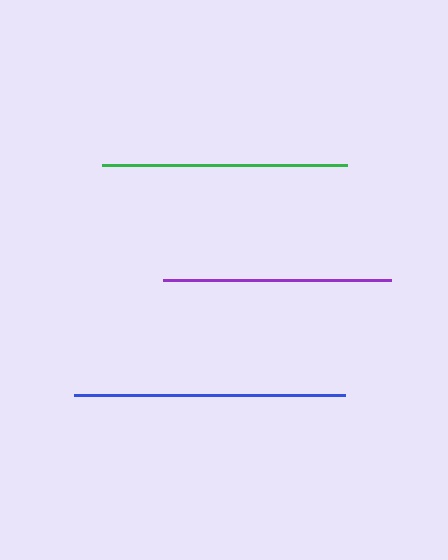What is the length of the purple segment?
The purple segment is approximately 228 pixels long.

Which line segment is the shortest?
The purple line is the shortest at approximately 228 pixels.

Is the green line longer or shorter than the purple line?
The green line is longer than the purple line.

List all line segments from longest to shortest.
From longest to shortest: blue, green, purple.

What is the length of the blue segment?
The blue segment is approximately 271 pixels long.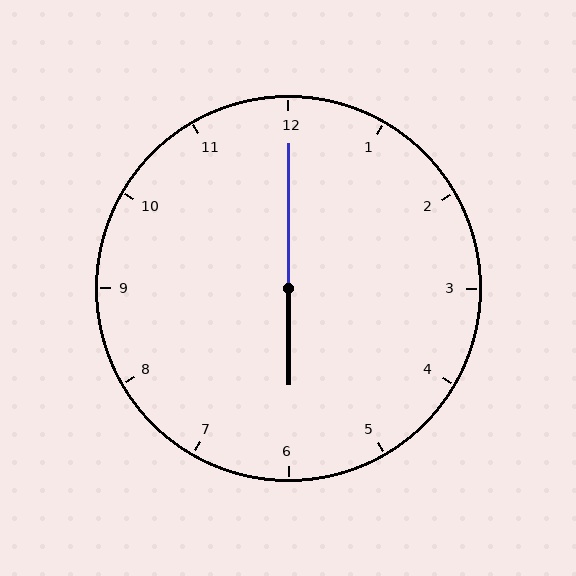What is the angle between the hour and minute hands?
Approximately 180 degrees.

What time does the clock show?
6:00.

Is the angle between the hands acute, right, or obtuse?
It is obtuse.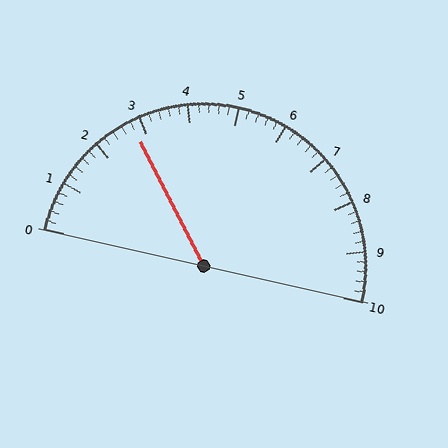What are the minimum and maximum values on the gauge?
The gauge ranges from 0 to 10.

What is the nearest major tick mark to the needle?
The nearest major tick mark is 3.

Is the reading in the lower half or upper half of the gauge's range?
The reading is in the lower half of the range (0 to 10).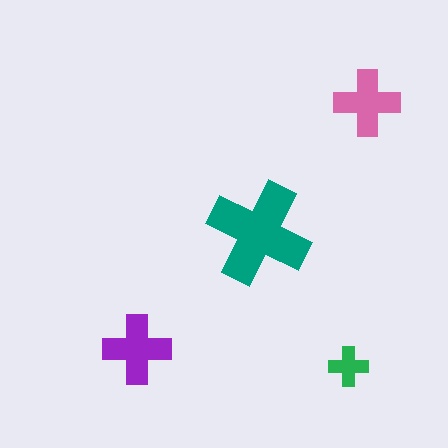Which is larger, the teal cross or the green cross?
The teal one.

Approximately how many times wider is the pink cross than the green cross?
About 1.5 times wider.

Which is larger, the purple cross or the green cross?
The purple one.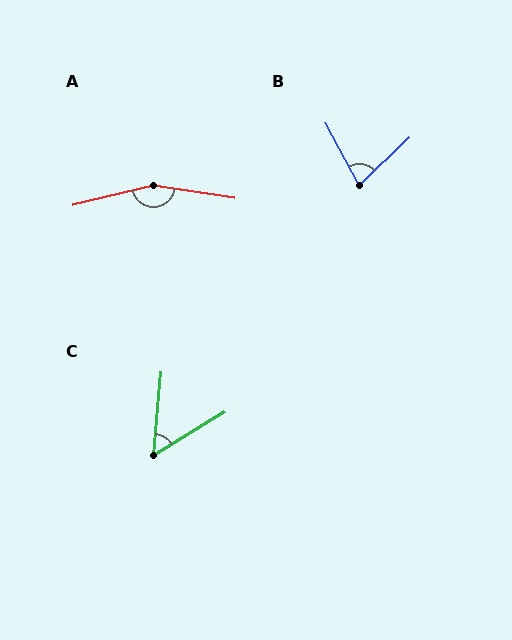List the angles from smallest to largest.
C (54°), B (74°), A (157°).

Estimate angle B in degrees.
Approximately 74 degrees.